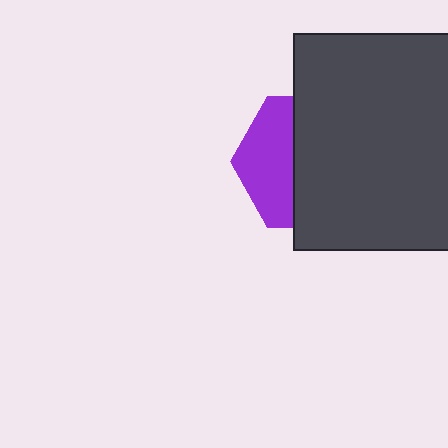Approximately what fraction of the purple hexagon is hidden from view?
Roughly 61% of the purple hexagon is hidden behind the dark gray square.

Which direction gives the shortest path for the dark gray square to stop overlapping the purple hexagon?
Moving right gives the shortest separation.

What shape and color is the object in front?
The object in front is a dark gray square.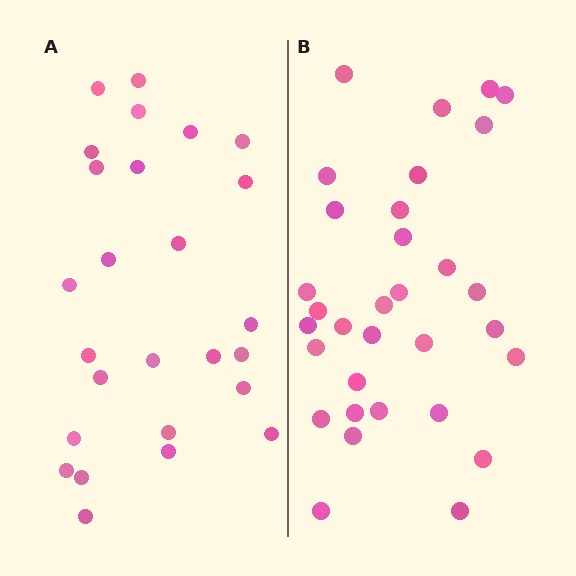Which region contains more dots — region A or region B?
Region B (the right region) has more dots.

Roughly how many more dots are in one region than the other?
Region B has about 6 more dots than region A.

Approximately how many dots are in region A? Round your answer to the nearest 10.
About 30 dots. (The exact count is 26, which rounds to 30.)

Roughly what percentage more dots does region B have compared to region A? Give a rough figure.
About 25% more.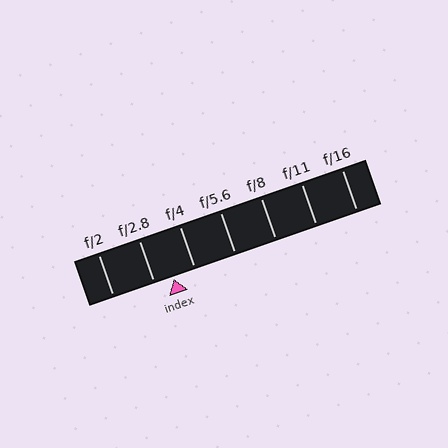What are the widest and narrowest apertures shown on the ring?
The widest aperture shown is f/2 and the narrowest is f/16.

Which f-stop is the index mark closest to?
The index mark is closest to f/2.8.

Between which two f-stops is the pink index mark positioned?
The index mark is between f/2.8 and f/4.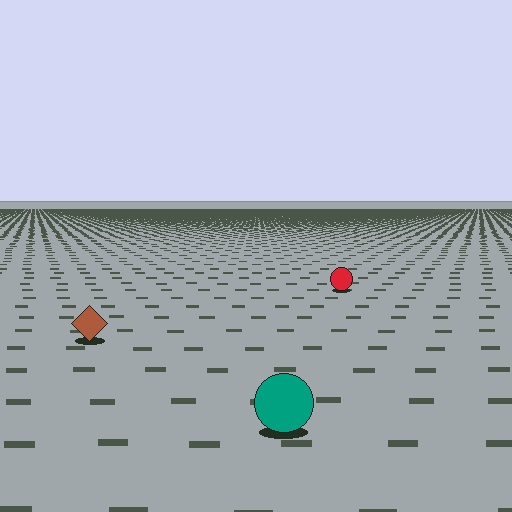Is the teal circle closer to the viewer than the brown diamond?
Yes. The teal circle is closer — you can tell from the texture gradient: the ground texture is coarser near it.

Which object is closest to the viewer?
The teal circle is closest. The texture marks near it are larger and more spread out.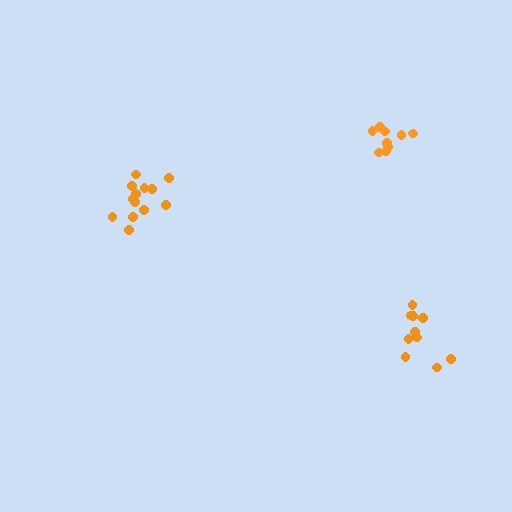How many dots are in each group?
Group 1: 13 dots, Group 2: 10 dots, Group 3: 9 dots (32 total).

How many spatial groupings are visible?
There are 3 spatial groupings.